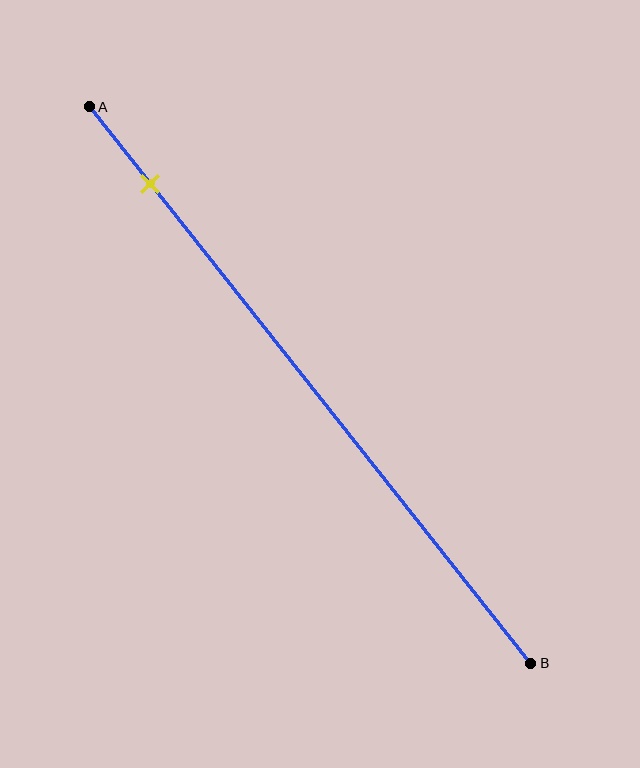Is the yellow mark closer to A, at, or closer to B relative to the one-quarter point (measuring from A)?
The yellow mark is closer to point A than the one-quarter point of segment AB.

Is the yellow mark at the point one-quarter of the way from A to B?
No, the mark is at about 15% from A, not at the 25% one-quarter point.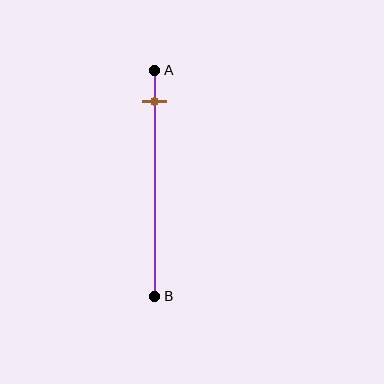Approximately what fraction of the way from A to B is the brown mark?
The brown mark is approximately 15% of the way from A to B.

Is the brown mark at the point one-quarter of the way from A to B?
No, the mark is at about 15% from A, not at the 25% one-quarter point.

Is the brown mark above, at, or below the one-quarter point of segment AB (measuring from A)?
The brown mark is above the one-quarter point of segment AB.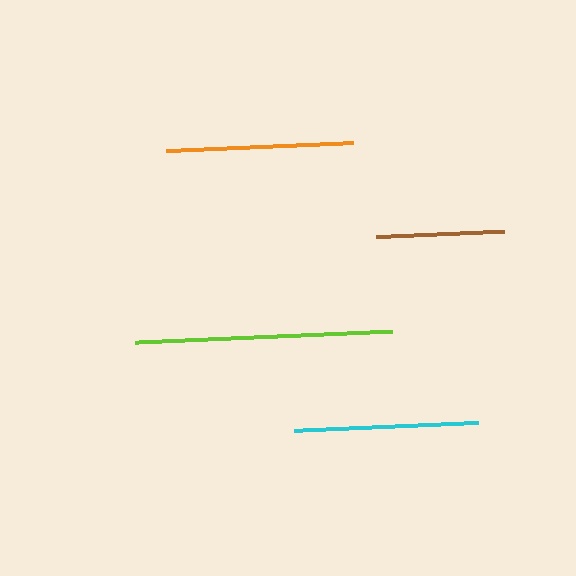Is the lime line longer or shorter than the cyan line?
The lime line is longer than the cyan line.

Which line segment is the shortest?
The brown line is the shortest at approximately 128 pixels.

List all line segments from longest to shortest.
From longest to shortest: lime, orange, cyan, brown.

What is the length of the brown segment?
The brown segment is approximately 128 pixels long.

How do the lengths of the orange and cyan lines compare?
The orange and cyan lines are approximately the same length.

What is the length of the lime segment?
The lime segment is approximately 257 pixels long.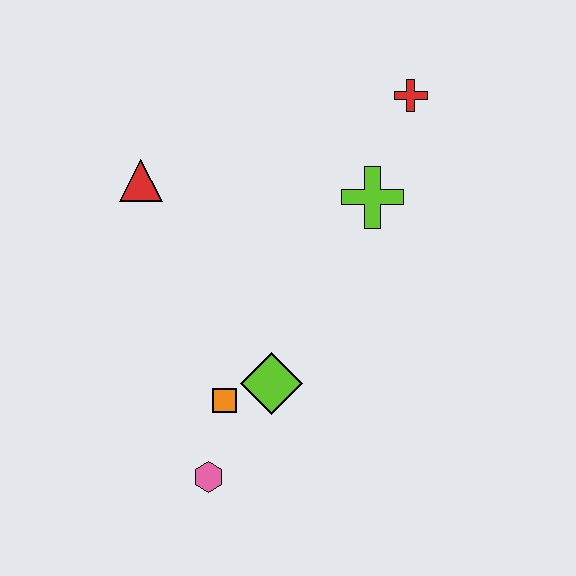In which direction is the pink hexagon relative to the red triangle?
The pink hexagon is below the red triangle.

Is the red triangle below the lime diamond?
No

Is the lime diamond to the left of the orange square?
No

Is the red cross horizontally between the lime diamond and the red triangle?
No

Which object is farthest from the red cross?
The pink hexagon is farthest from the red cross.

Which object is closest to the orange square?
The lime diamond is closest to the orange square.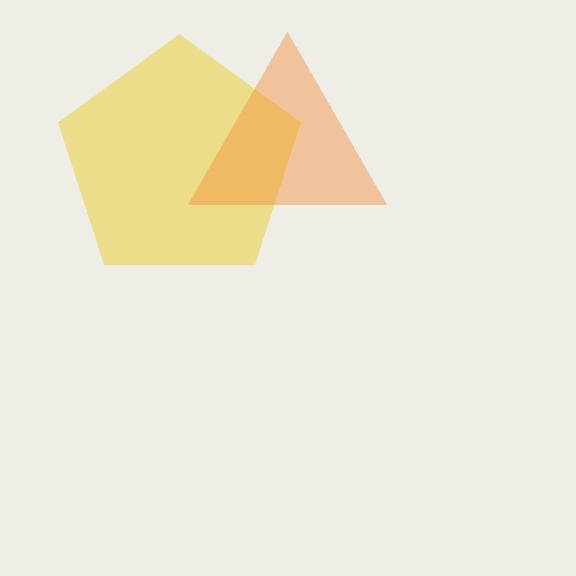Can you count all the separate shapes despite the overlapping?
Yes, there are 2 separate shapes.